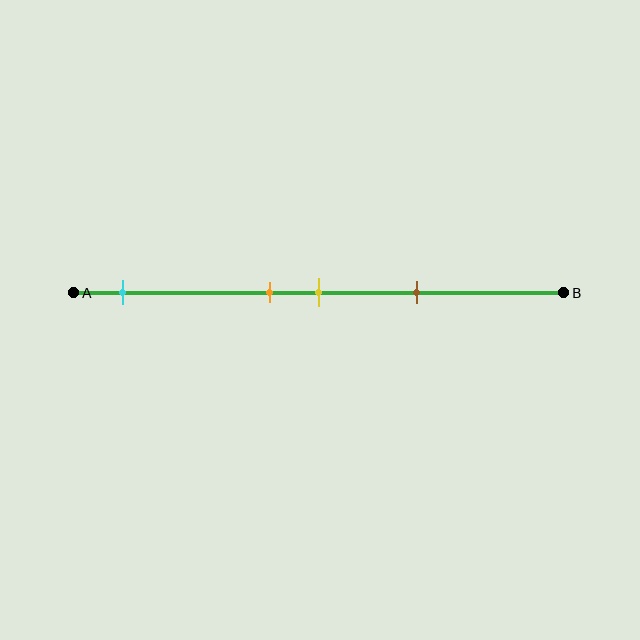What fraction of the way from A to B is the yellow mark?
The yellow mark is approximately 50% (0.5) of the way from A to B.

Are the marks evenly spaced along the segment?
No, the marks are not evenly spaced.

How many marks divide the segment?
There are 4 marks dividing the segment.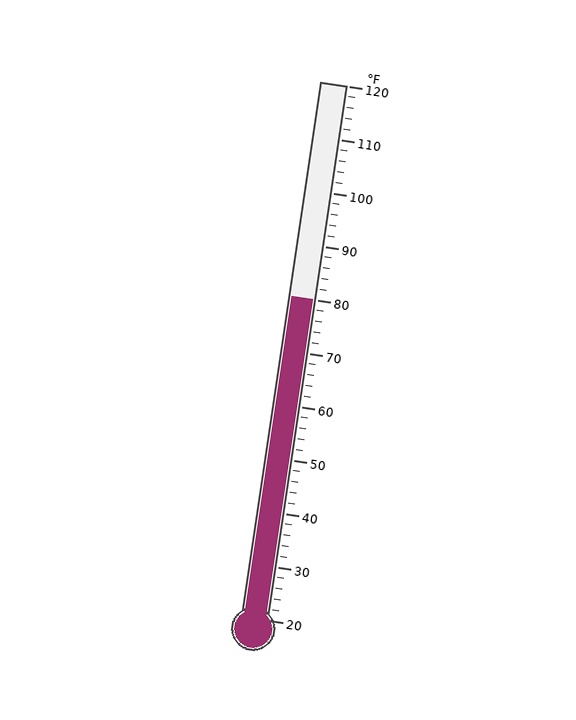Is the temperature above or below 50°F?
The temperature is above 50°F.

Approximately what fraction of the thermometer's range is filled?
The thermometer is filled to approximately 60% of its range.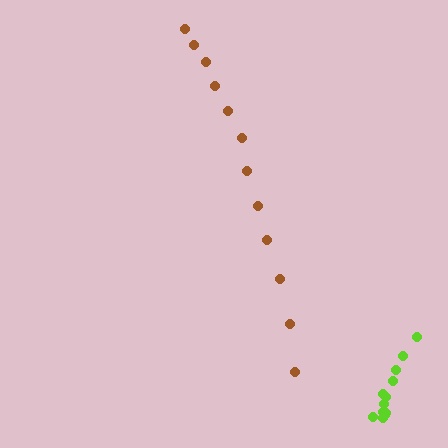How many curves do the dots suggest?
There are 2 distinct paths.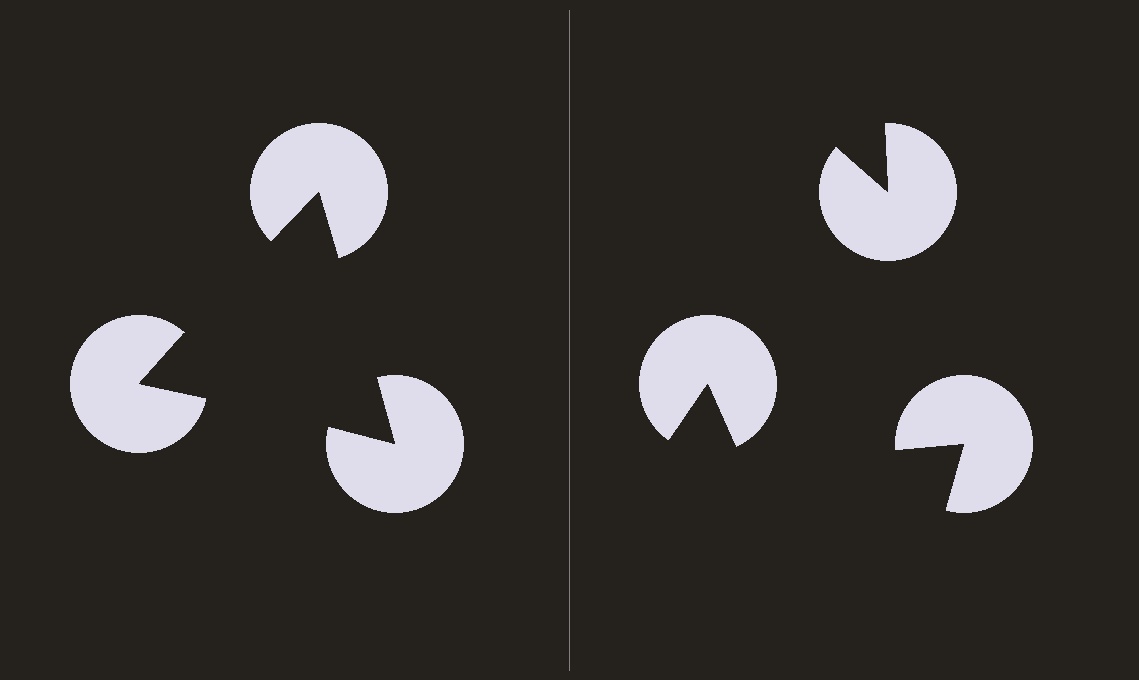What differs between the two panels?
The pac-man discs are positioned identically on both sides; only the wedge orientations differ. On the left they align to a triangle; on the right they are misaligned.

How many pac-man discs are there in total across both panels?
6 — 3 on each side.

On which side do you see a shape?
An illusory triangle appears on the left side. On the right side the wedge cuts are rotated, so no coherent shape forms.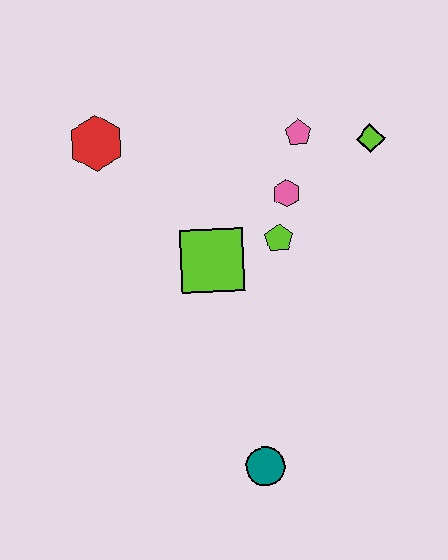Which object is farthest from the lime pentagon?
The teal circle is farthest from the lime pentagon.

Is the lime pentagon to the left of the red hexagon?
No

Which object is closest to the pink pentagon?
The pink hexagon is closest to the pink pentagon.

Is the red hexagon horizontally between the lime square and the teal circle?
No